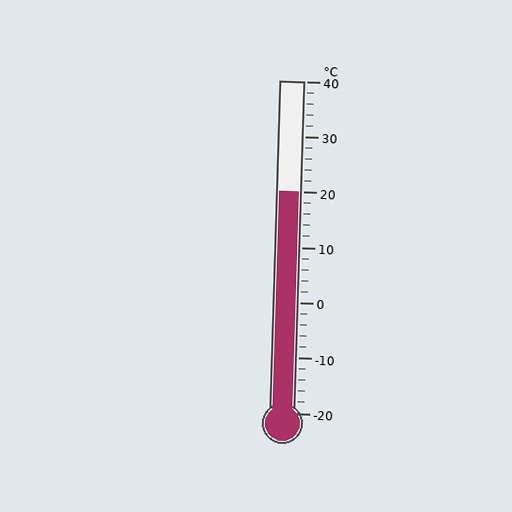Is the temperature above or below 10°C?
The temperature is above 10°C.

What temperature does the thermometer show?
The thermometer shows approximately 20°C.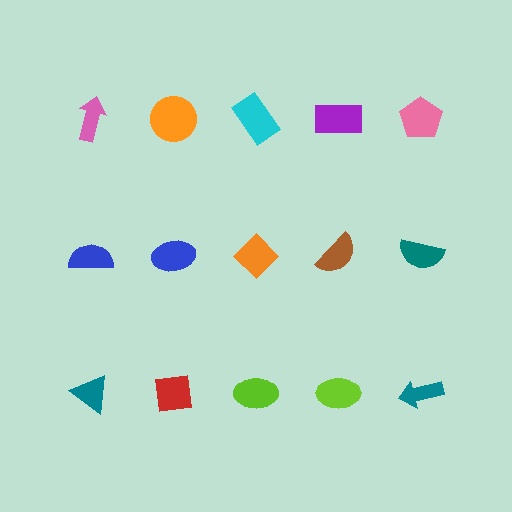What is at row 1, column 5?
A pink pentagon.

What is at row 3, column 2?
A red square.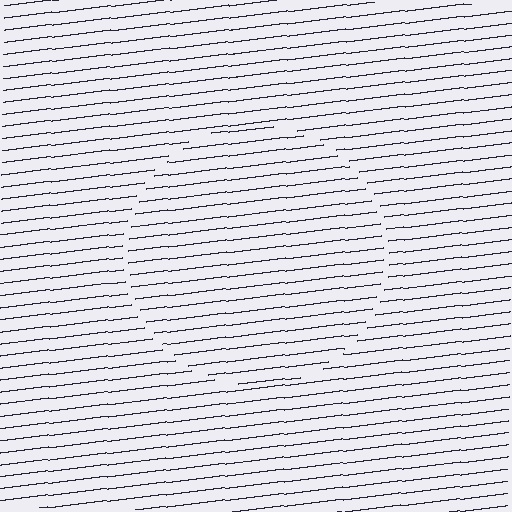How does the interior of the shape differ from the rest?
The interior of the shape contains the same grating, shifted by half a period — the contour is defined by the phase discontinuity where line-ends from the inner and outer gratings abut.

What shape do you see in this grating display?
An illusory circle. The interior of the shape contains the same grating, shifted by half a period — the contour is defined by the phase discontinuity where line-ends from the inner and outer gratings abut.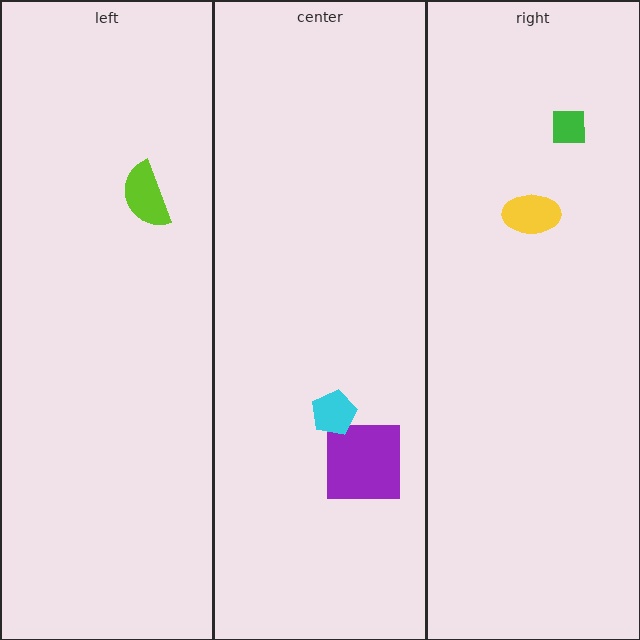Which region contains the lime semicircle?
The left region.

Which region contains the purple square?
The center region.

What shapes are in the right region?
The yellow ellipse, the green square.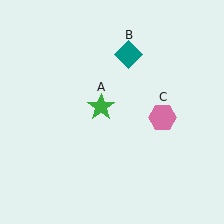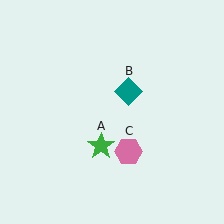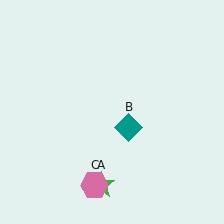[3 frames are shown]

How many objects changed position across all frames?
3 objects changed position: green star (object A), teal diamond (object B), pink hexagon (object C).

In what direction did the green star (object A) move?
The green star (object A) moved down.